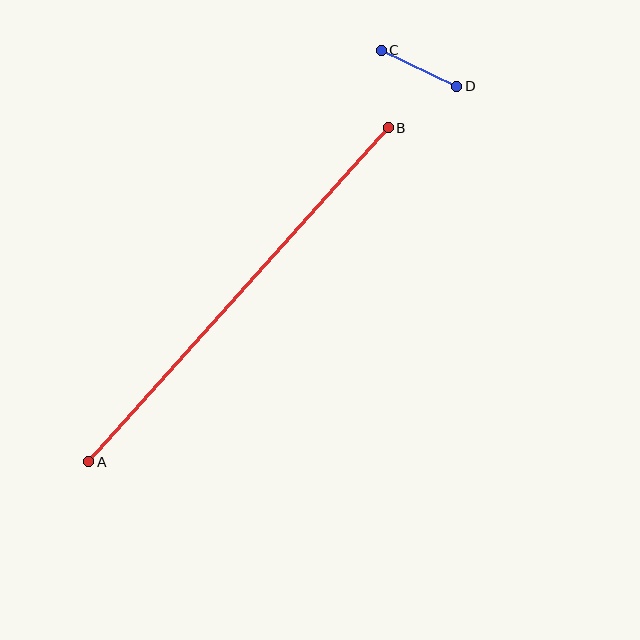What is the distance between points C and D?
The distance is approximately 84 pixels.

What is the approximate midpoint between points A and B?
The midpoint is at approximately (239, 295) pixels.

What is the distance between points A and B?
The distance is approximately 449 pixels.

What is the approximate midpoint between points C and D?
The midpoint is at approximately (419, 68) pixels.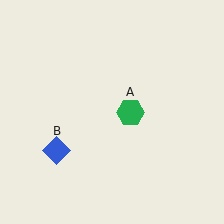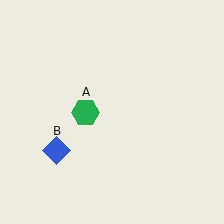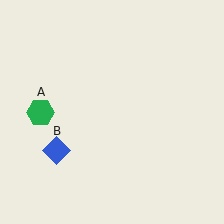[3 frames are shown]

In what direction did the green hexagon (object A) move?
The green hexagon (object A) moved left.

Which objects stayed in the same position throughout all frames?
Blue diamond (object B) remained stationary.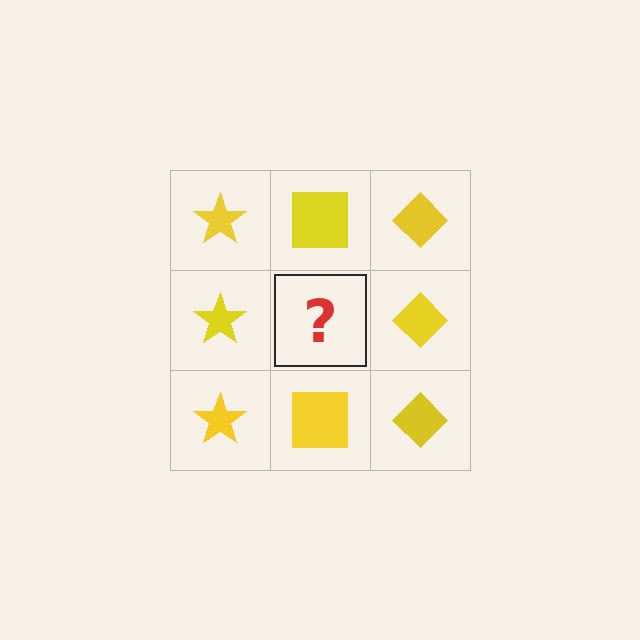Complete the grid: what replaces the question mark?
The question mark should be replaced with a yellow square.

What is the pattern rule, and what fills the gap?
The rule is that each column has a consistent shape. The gap should be filled with a yellow square.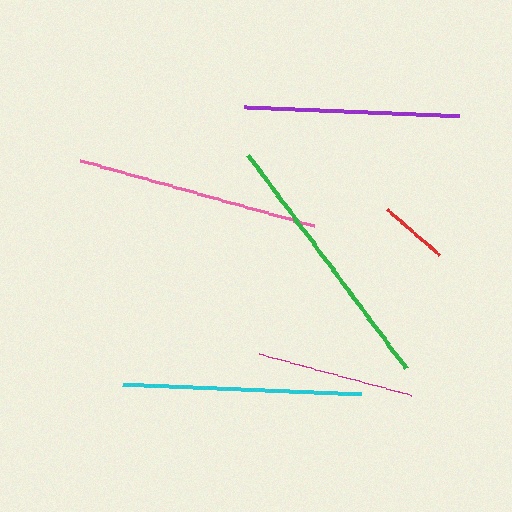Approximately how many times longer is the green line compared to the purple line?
The green line is approximately 1.2 times the length of the purple line.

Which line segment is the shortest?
The red line is the shortest at approximately 69 pixels.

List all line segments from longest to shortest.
From longest to shortest: green, pink, cyan, purple, magenta, red.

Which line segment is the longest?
The green line is the longest at approximately 266 pixels.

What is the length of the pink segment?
The pink segment is approximately 244 pixels long.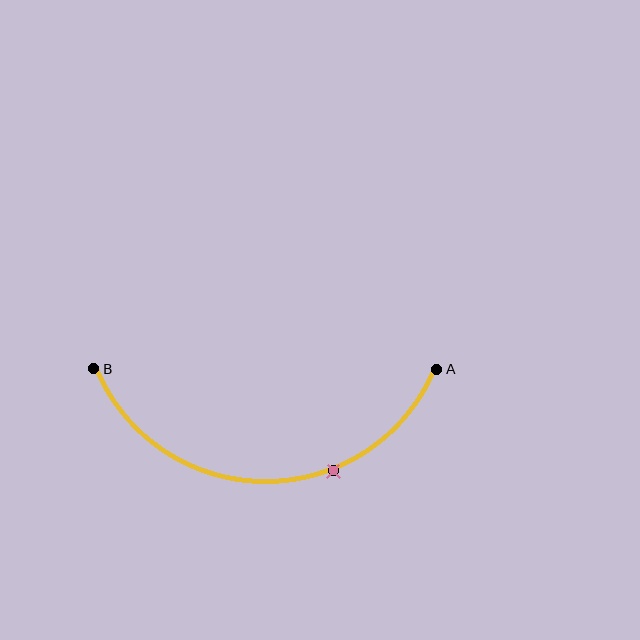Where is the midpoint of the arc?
The arc midpoint is the point on the curve farthest from the straight line joining A and B. It sits below that line.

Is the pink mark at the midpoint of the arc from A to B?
No. The pink mark lies on the arc but is closer to endpoint A. The arc midpoint would be at the point on the curve equidistant along the arc from both A and B.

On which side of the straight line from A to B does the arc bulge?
The arc bulges below the straight line connecting A and B.